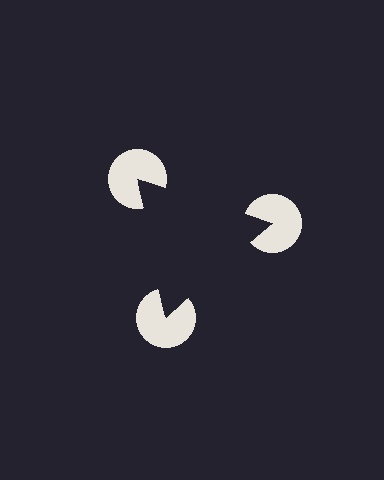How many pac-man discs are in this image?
There are 3 — one at each vertex of the illusory triangle.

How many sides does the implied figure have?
3 sides.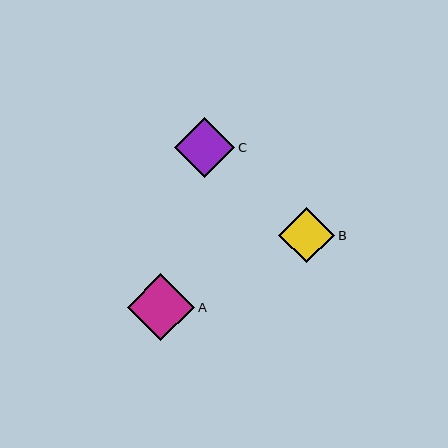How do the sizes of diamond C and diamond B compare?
Diamond C and diamond B are approximately the same size.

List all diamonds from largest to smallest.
From largest to smallest: A, C, B.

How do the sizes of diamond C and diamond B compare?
Diamond C and diamond B are approximately the same size.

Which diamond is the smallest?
Diamond B is the smallest with a size of approximately 56 pixels.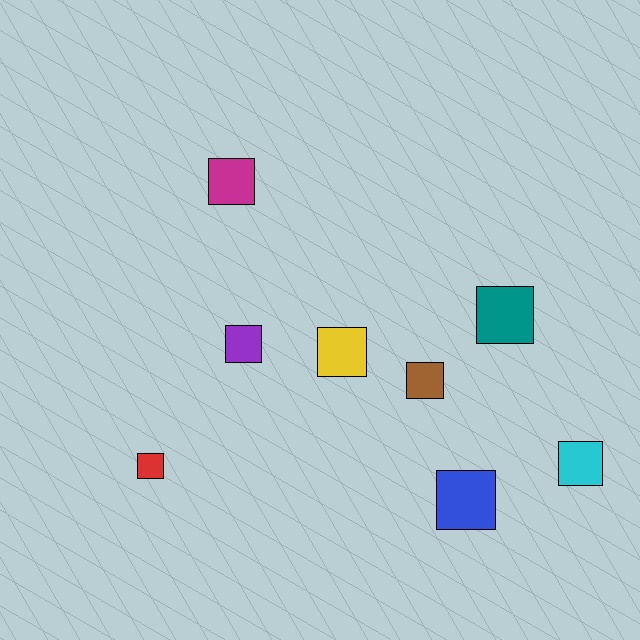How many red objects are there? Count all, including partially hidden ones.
There is 1 red object.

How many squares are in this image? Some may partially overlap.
There are 8 squares.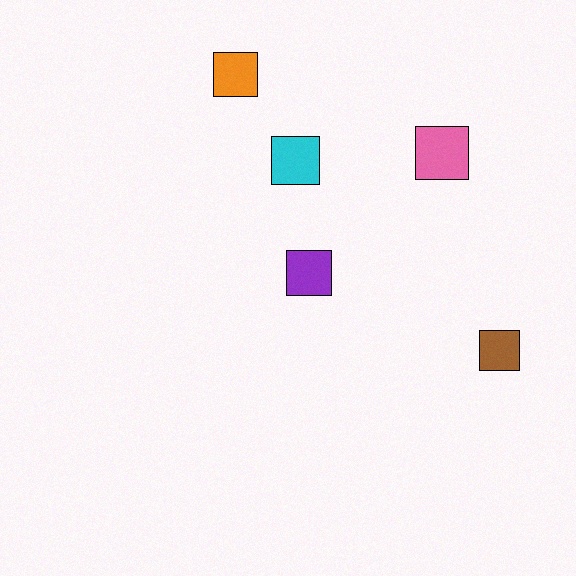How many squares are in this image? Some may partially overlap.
There are 5 squares.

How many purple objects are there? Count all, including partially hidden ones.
There is 1 purple object.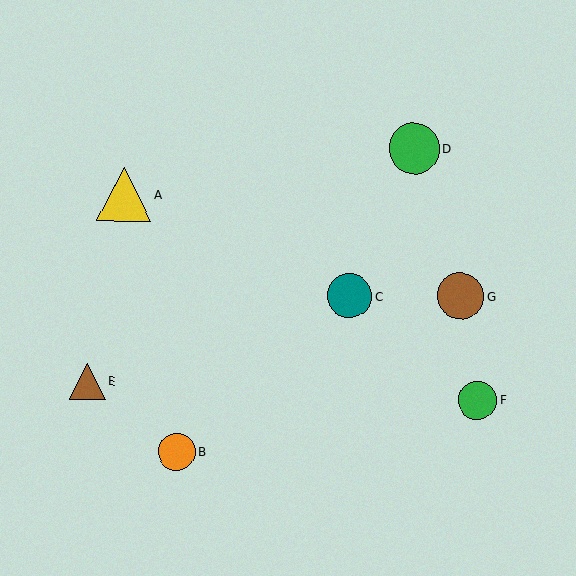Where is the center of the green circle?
The center of the green circle is at (477, 400).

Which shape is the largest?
The yellow triangle (labeled A) is the largest.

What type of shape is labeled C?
Shape C is a teal circle.